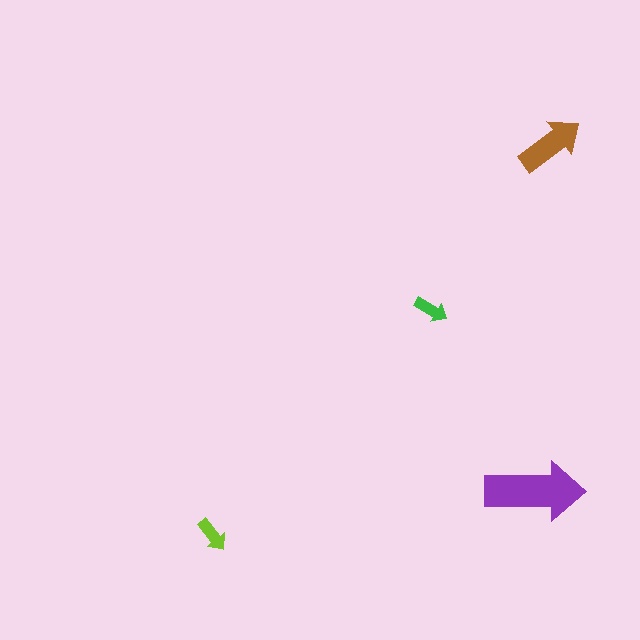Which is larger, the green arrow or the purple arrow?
The purple one.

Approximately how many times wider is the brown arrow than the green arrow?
About 2 times wider.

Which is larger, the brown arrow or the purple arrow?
The purple one.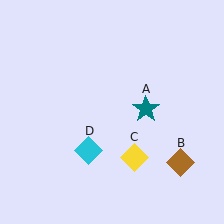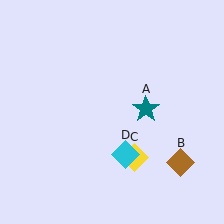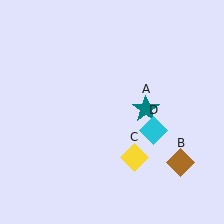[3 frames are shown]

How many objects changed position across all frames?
1 object changed position: cyan diamond (object D).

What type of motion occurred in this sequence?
The cyan diamond (object D) rotated counterclockwise around the center of the scene.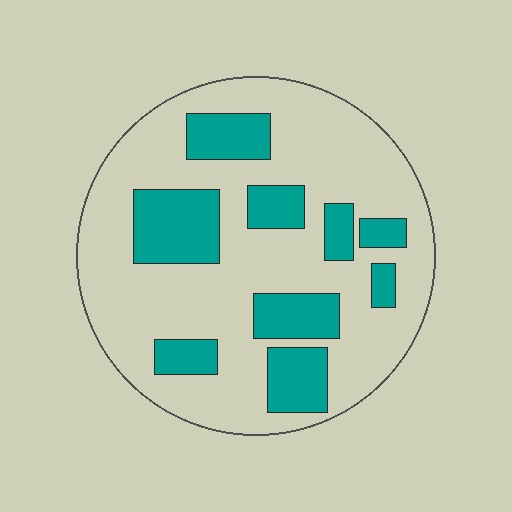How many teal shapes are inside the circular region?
9.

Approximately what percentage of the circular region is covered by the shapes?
Approximately 25%.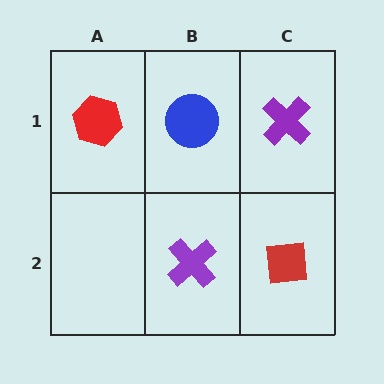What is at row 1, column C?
A purple cross.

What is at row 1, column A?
A red hexagon.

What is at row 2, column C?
A red square.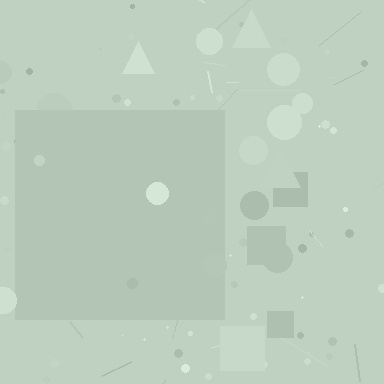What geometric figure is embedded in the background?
A square is embedded in the background.